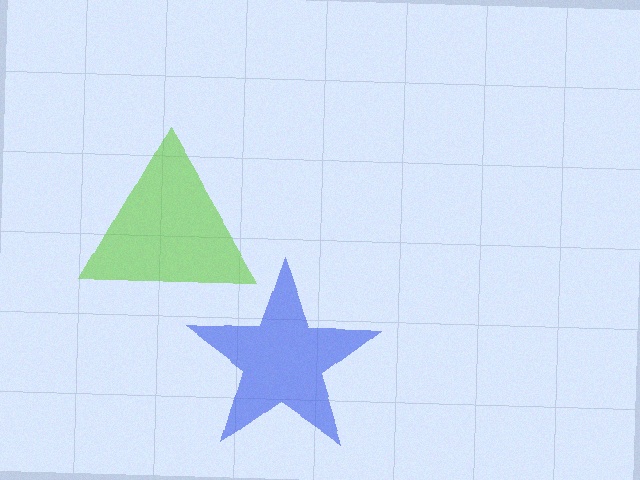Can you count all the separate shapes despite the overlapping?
Yes, there are 2 separate shapes.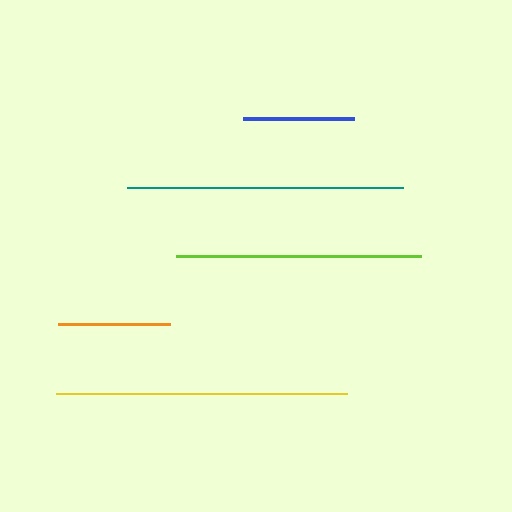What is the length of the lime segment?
The lime segment is approximately 245 pixels long.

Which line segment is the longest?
The yellow line is the longest at approximately 291 pixels.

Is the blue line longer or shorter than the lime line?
The lime line is longer than the blue line.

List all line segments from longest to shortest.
From longest to shortest: yellow, teal, lime, orange, blue.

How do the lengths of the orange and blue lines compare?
The orange and blue lines are approximately the same length.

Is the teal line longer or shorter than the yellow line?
The yellow line is longer than the teal line.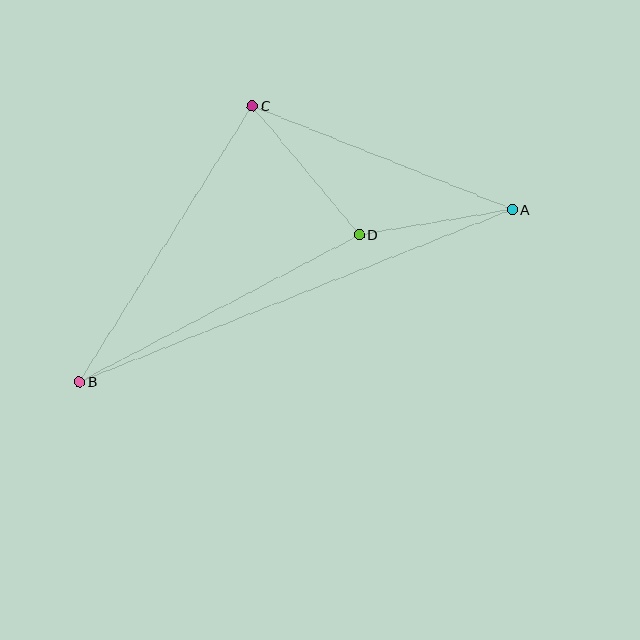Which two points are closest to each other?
Points A and D are closest to each other.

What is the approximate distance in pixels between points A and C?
The distance between A and C is approximately 280 pixels.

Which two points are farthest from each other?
Points A and B are farthest from each other.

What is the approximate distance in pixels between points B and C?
The distance between B and C is approximately 326 pixels.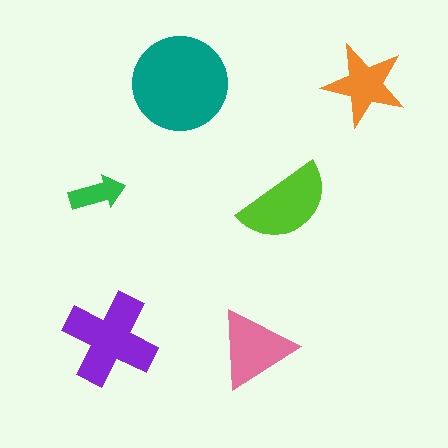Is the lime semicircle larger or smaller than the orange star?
Larger.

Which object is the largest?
The teal circle.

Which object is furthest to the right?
The orange star is rightmost.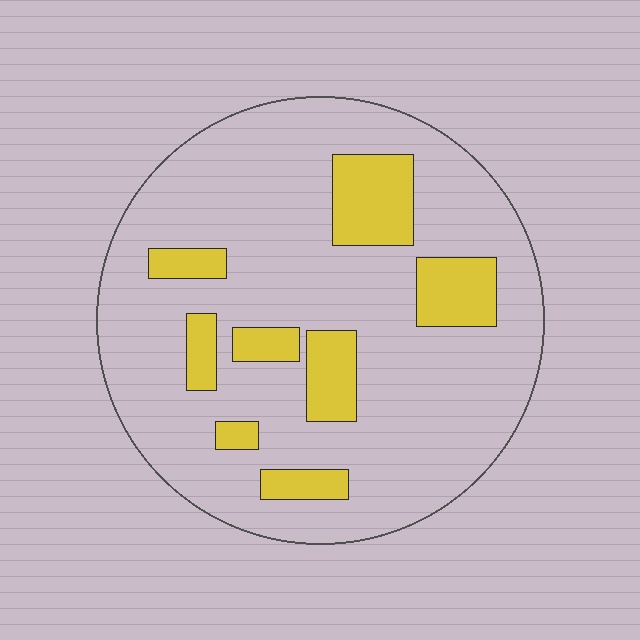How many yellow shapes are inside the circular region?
8.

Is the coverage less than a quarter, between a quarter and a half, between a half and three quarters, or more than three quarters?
Less than a quarter.